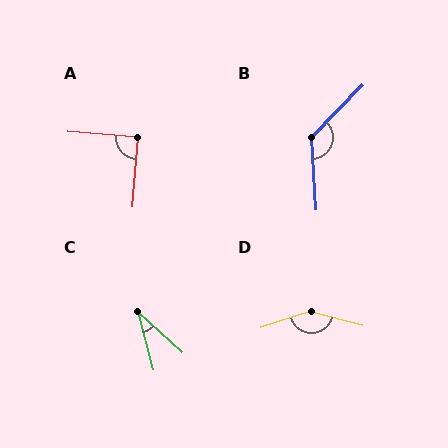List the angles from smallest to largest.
C (33°), A (90°), B (132°), D (147°).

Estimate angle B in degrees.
Approximately 132 degrees.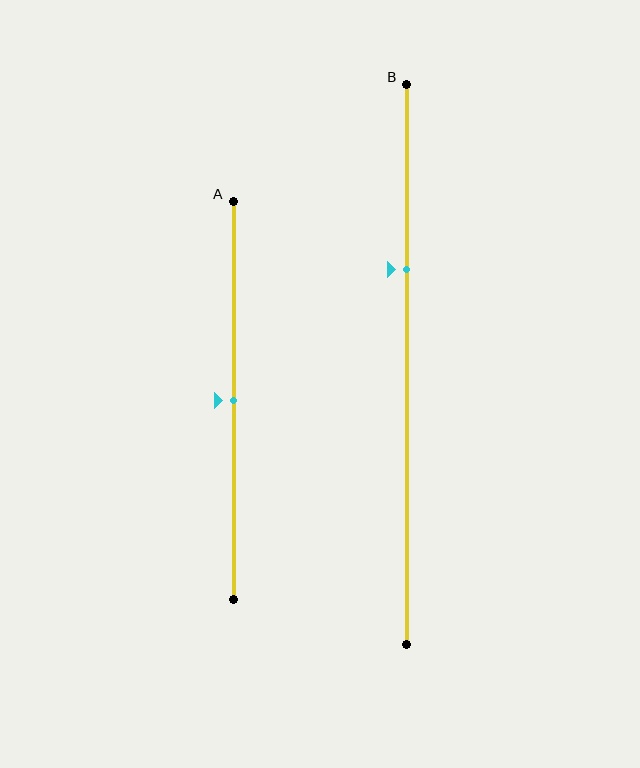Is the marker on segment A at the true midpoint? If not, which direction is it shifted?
Yes, the marker on segment A is at the true midpoint.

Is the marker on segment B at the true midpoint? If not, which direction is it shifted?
No, the marker on segment B is shifted upward by about 17% of the segment length.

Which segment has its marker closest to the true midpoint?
Segment A has its marker closest to the true midpoint.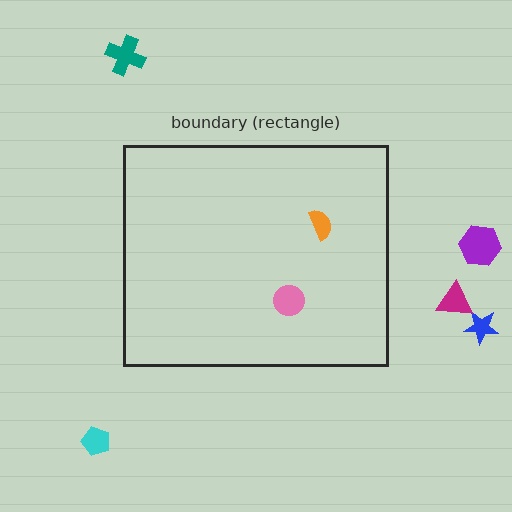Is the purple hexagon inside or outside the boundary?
Outside.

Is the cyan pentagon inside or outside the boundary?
Outside.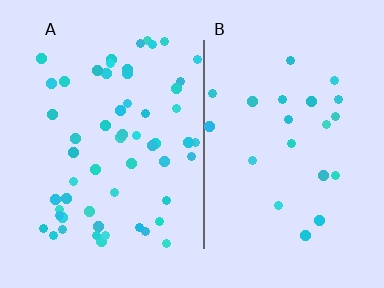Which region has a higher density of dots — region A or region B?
A (the left).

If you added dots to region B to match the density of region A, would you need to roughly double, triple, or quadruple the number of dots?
Approximately triple.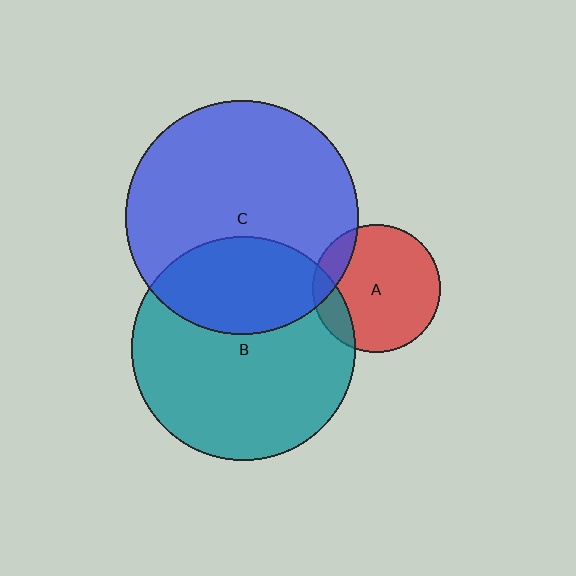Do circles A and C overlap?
Yes.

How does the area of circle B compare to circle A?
Approximately 3.1 times.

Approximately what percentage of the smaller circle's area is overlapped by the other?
Approximately 15%.